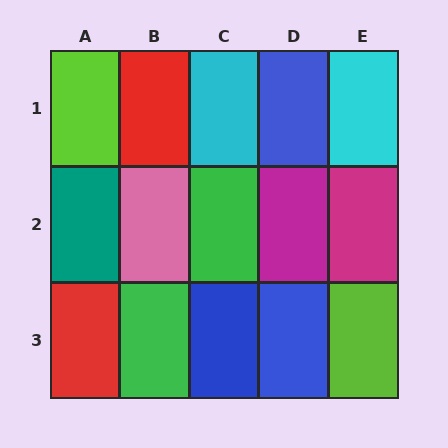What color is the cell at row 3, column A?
Red.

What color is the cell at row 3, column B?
Green.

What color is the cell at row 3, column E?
Lime.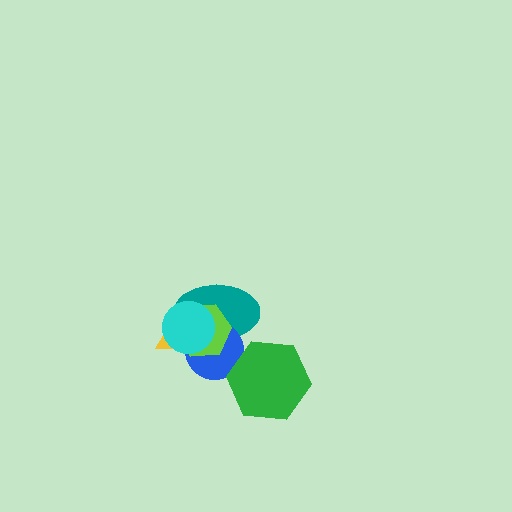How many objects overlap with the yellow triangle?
4 objects overlap with the yellow triangle.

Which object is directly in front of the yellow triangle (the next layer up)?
The teal ellipse is directly in front of the yellow triangle.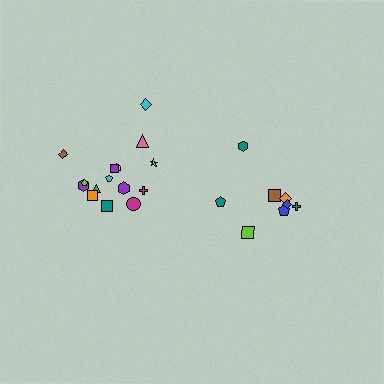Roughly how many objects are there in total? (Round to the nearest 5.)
Roughly 25 objects in total.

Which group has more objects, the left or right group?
The left group.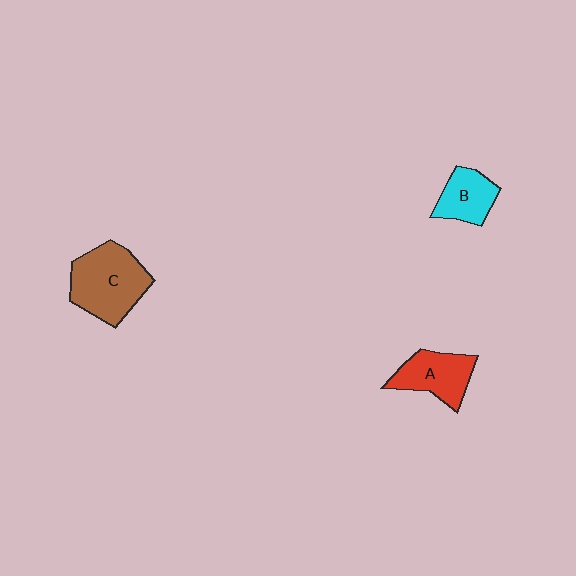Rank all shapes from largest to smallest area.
From largest to smallest: C (brown), A (red), B (cyan).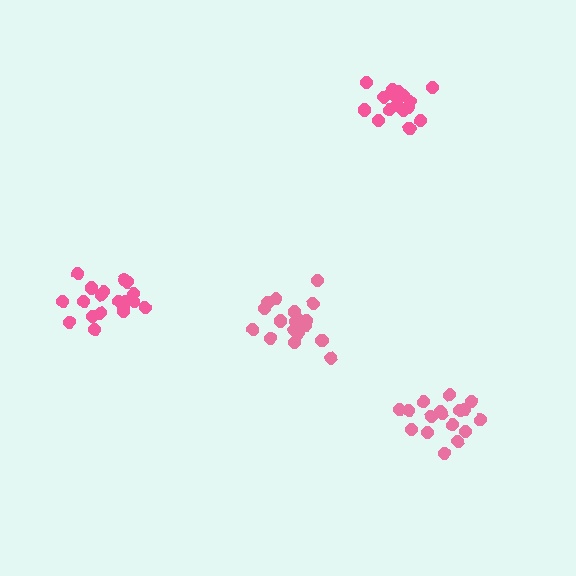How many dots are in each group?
Group 1: 19 dots, Group 2: 19 dots, Group 3: 18 dots, Group 4: 17 dots (73 total).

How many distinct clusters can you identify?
There are 4 distinct clusters.